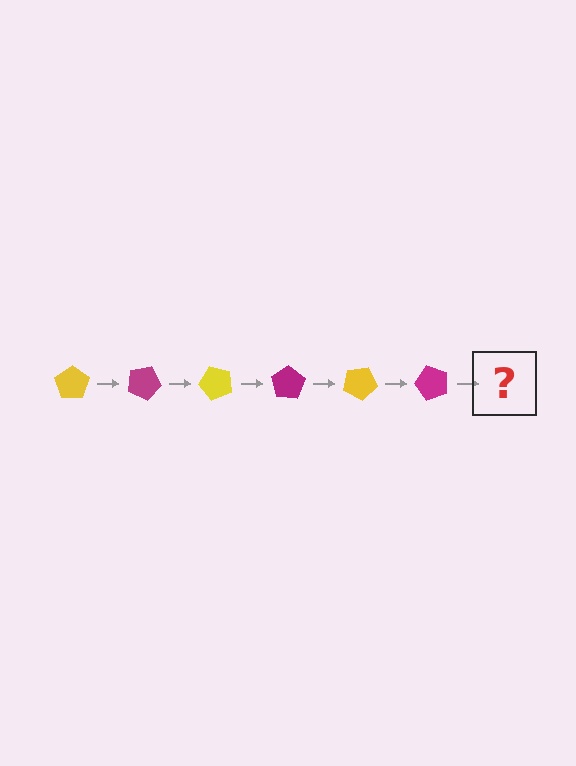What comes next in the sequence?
The next element should be a yellow pentagon, rotated 150 degrees from the start.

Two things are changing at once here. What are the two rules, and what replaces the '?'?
The two rules are that it rotates 25 degrees each step and the color cycles through yellow and magenta. The '?' should be a yellow pentagon, rotated 150 degrees from the start.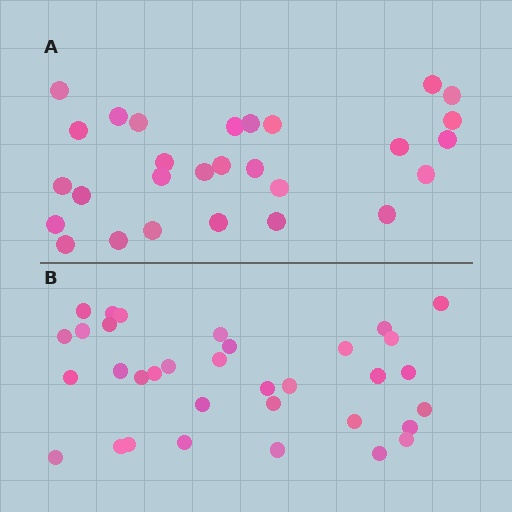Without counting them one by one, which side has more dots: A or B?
Region B (the bottom region) has more dots.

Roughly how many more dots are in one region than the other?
Region B has about 6 more dots than region A.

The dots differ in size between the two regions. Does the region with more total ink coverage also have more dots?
No. Region A has more total ink coverage because its dots are larger, but region B actually contains more individual dots. Total area can be misleading — the number of items is what matters here.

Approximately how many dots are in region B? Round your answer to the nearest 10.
About 30 dots. (The exact count is 34, which rounds to 30.)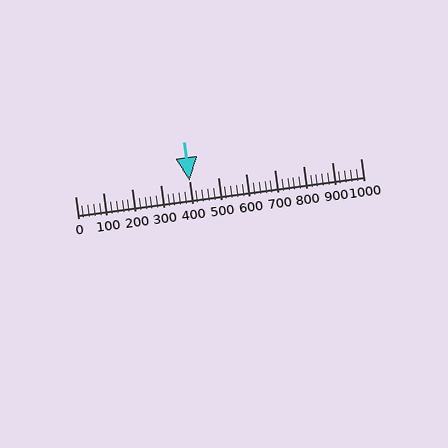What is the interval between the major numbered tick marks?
The major tick marks are spaced 100 units apart.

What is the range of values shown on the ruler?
The ruler shows values from 0 to 1000.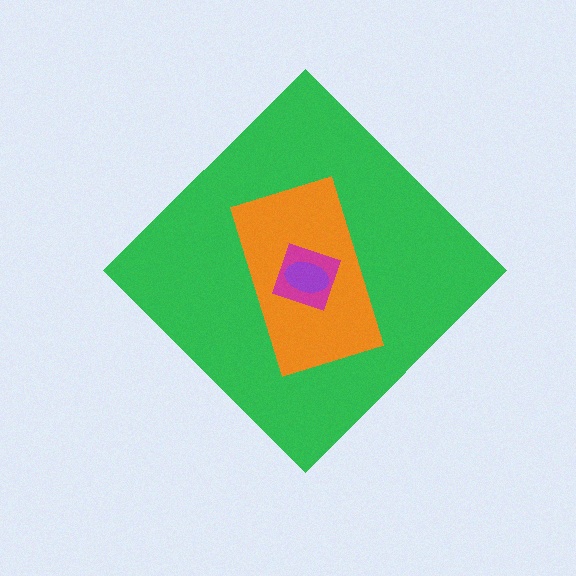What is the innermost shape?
The purple ellipse.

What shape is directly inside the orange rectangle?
The magenta square.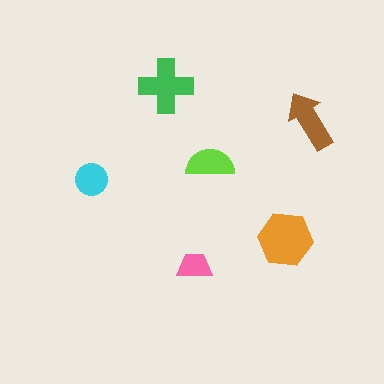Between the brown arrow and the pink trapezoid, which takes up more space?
The brown arrow.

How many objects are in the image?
There are 6 objects in the image.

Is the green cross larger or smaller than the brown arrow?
Larger.